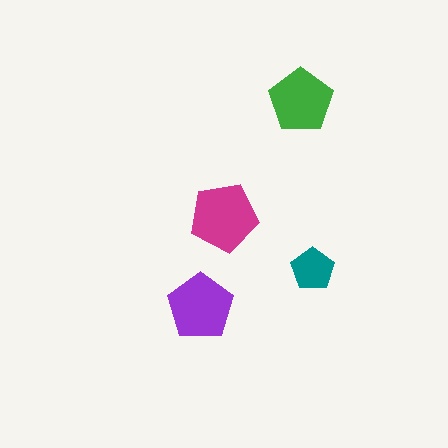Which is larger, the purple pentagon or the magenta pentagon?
The magenta one.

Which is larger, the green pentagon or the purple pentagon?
The purple one.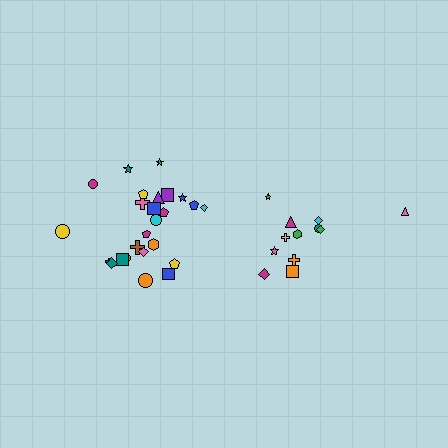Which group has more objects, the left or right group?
The left group.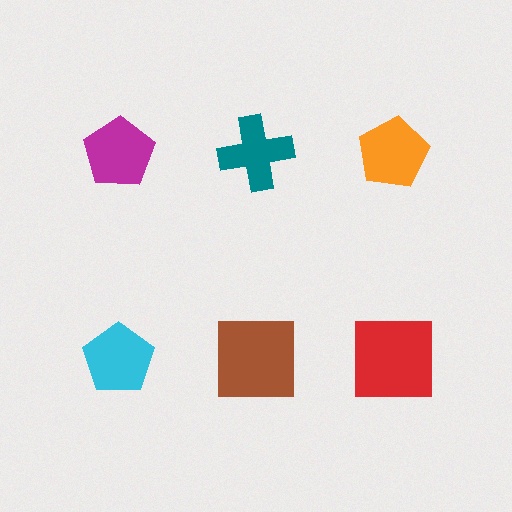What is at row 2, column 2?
A brown square.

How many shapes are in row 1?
3 shapes.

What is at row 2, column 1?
A cyan pentagon.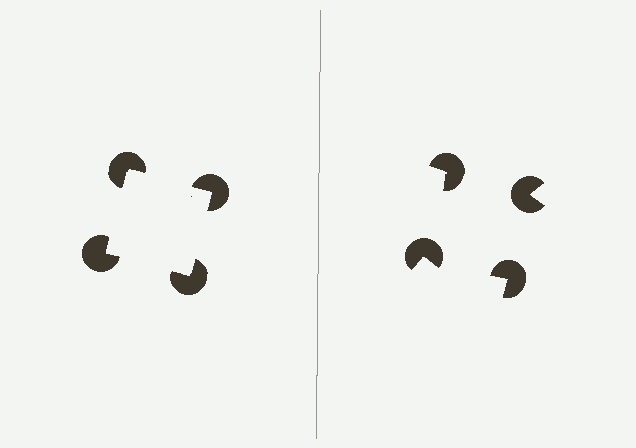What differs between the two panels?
The pac-man discs are positioned identically on both sides; only the wedge orientations differ. On the left they align to a square; on the right they are misaligned.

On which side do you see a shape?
An illusory square appears on the left side. On the right side the wedge cuts are rotated, so no coherent shape forms.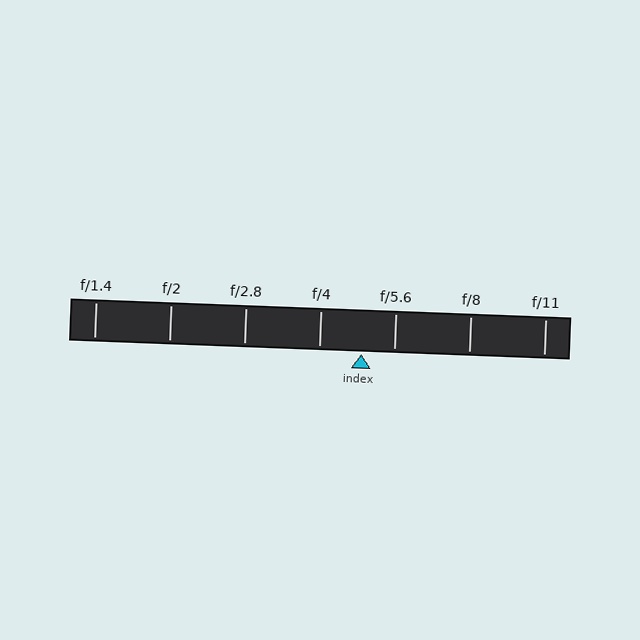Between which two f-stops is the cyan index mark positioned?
The index mark is between f/4 and f/5.6.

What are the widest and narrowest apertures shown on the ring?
The widest aperture shown is f/1.4 and the narrowest is f/11.